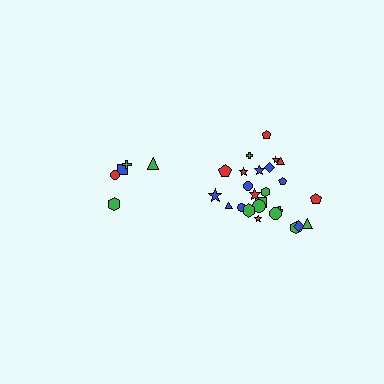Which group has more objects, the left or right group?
The right group.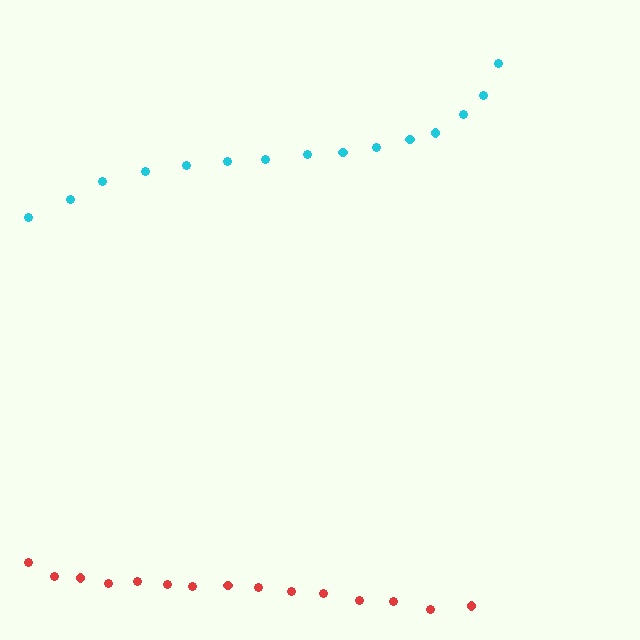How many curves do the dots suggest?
There are 2 distinct paths.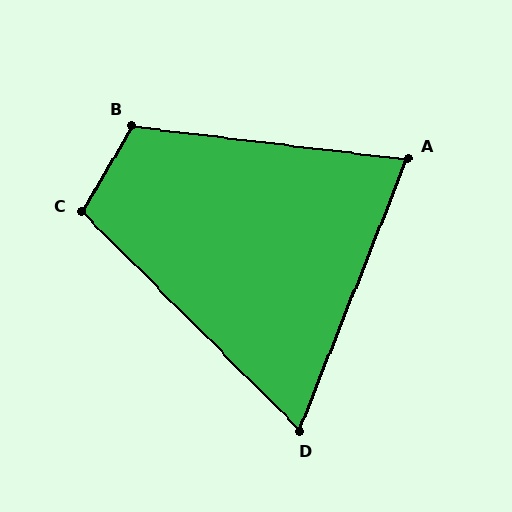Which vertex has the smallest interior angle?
D, at approximately 67 degrees.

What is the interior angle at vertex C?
Approximately 105 degrees (obtuse).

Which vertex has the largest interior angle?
B, at approximately 113 degrees.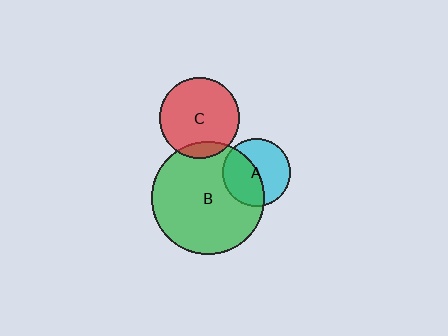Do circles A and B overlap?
Yes.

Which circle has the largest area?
Circle B (green).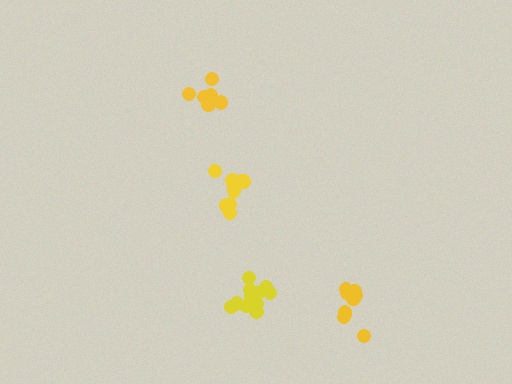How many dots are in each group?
Group 1: 9 dots, Group 2: 6 dots, Group 3: 12 dots, Group 4: 9 dots (36 total).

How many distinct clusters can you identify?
There are 4 distinct clusters.